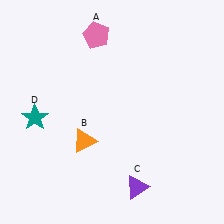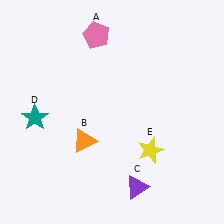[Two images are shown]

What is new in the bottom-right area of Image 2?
A yellow star (E) was added in the bottom-right area of Image 2.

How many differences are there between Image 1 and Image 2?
There is 1 difference between the two images.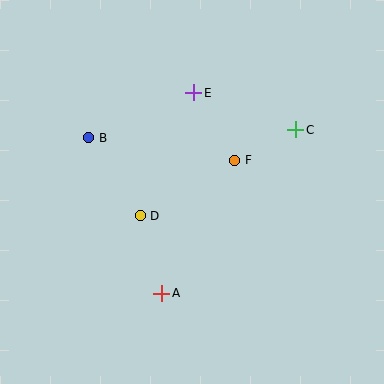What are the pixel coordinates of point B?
Point B is at (89, 138).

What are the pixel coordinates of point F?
Point F is at (235, 160).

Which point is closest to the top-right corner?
Point C is closest to the top-right corner.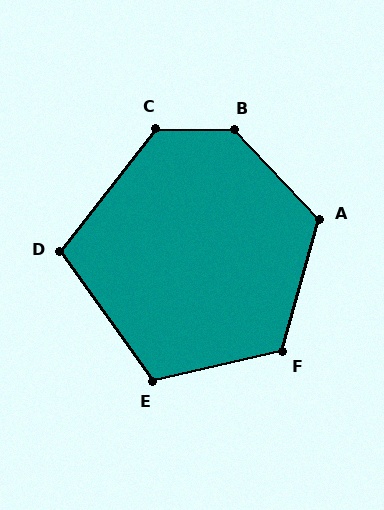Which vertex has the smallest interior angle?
D, at approximately 107 degrees.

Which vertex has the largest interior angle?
B, at approximately 135 degrees.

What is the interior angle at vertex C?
Approximately 126 degrees (obtuse).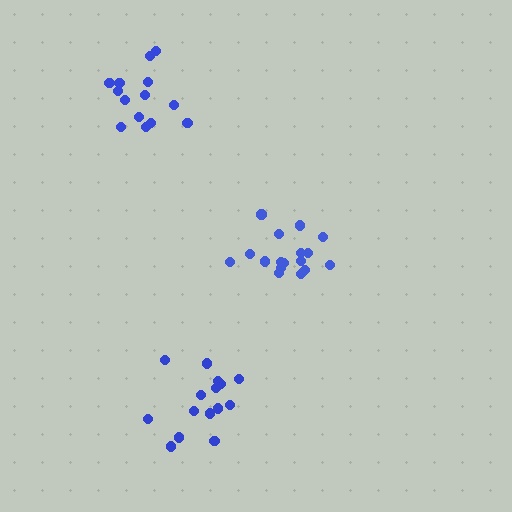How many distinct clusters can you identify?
There are 3 distinct clusters.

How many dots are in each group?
Group 1: 17 dots, Group 2: 14 dots, Group 3: 15 dots (46 total).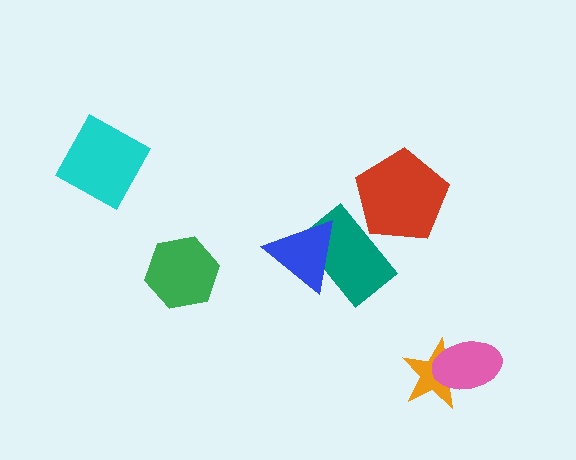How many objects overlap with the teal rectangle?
2 objects overlap with the teal rectangle.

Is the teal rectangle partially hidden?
Yes, it is partially covered by another shape.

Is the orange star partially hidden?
Yes, it is partially covered by another shape.